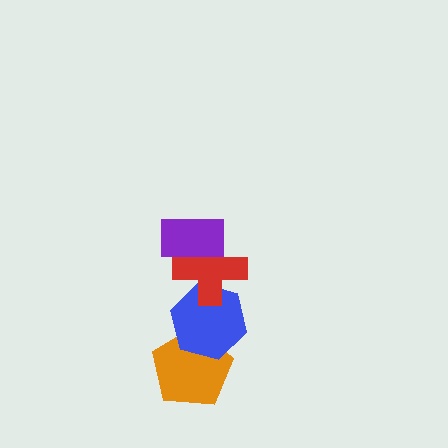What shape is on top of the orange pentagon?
The blue hexagon is on top of the orange pentagon.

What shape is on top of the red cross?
The purple rectangle is on top of the red cross.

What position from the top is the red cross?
The red cross is 2nd from the top.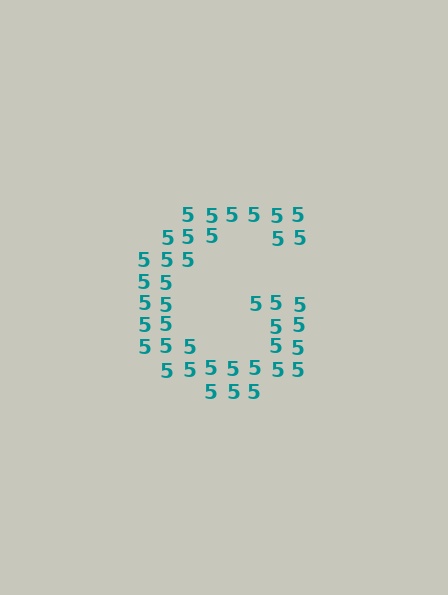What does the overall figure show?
The overall figure shows the letter G.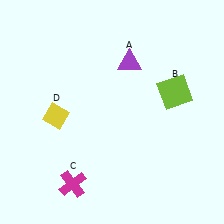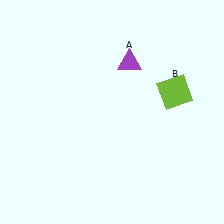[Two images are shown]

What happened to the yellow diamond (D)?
The yellow diamond (D) was removed in Image 2. It was in the bottom-left area of Image 1.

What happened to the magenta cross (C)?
The magenta cross (C) was removed in Image 2. It was in the bottom-left area of Image 1.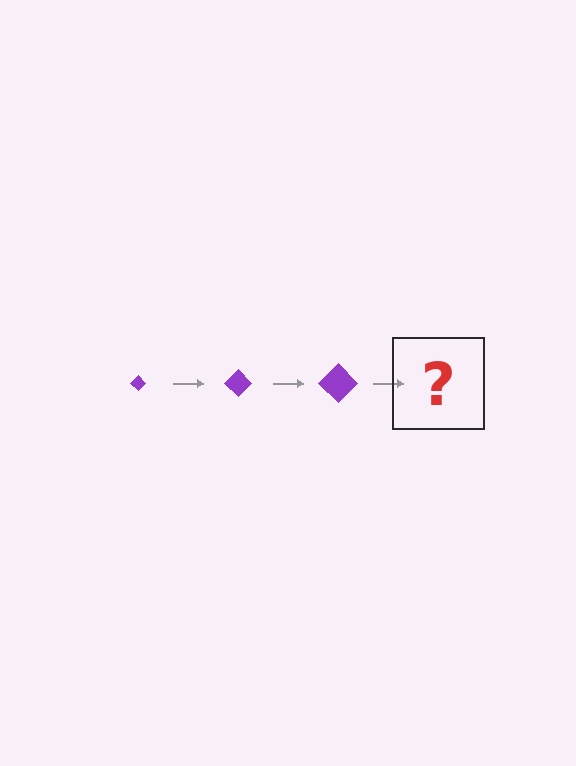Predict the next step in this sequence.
The next step is a purple diamond, larger than the previous one.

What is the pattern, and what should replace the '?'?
The pattern is that the diamond gets progressively larger each step. The '?' should be a purple diamond, larger than the previous one.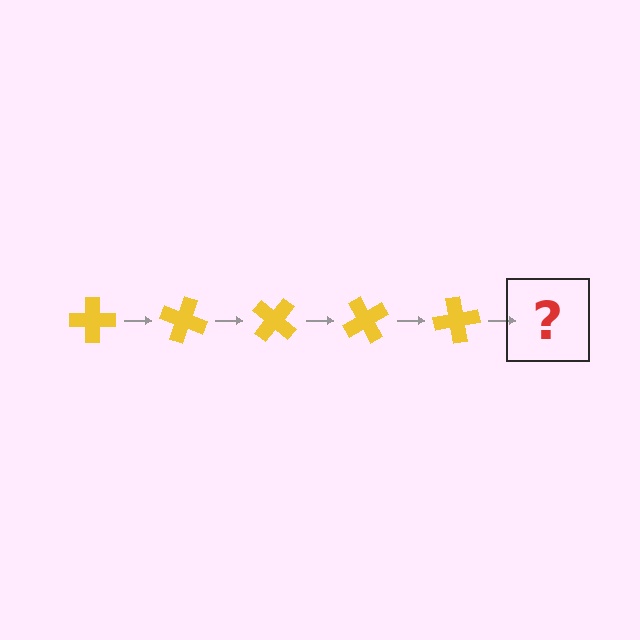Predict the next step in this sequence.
The next step is a yellow cross rotated 100 degrees.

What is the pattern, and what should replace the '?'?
The pattern is that the cross rotates 20 degrees each step. The '?' should be a yellow cross rotated 100 degrees.